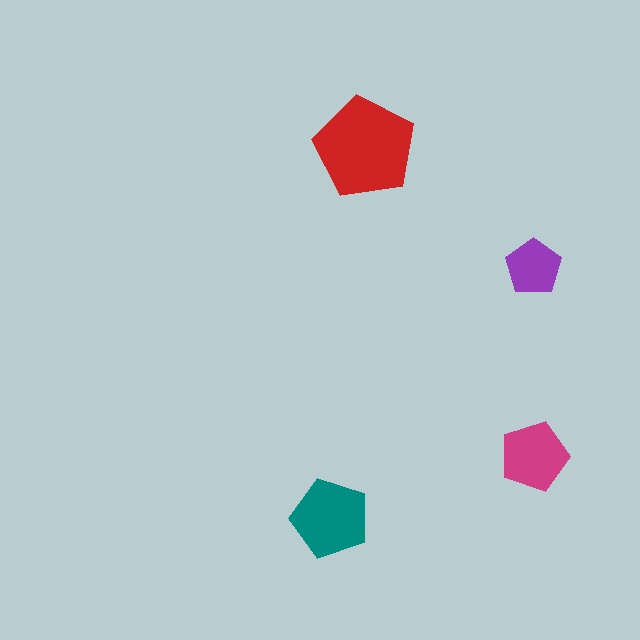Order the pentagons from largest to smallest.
the red one, the teal one, the magenta one, the purple one.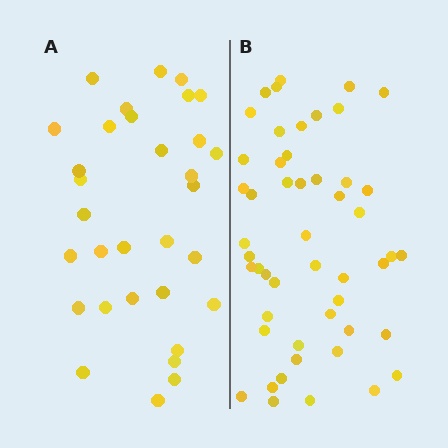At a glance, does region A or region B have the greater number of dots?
Region B (the right region) has more dots.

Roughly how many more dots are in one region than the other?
Region B has approximately 20 more dots than region A.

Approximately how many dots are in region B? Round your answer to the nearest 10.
About 50 dots.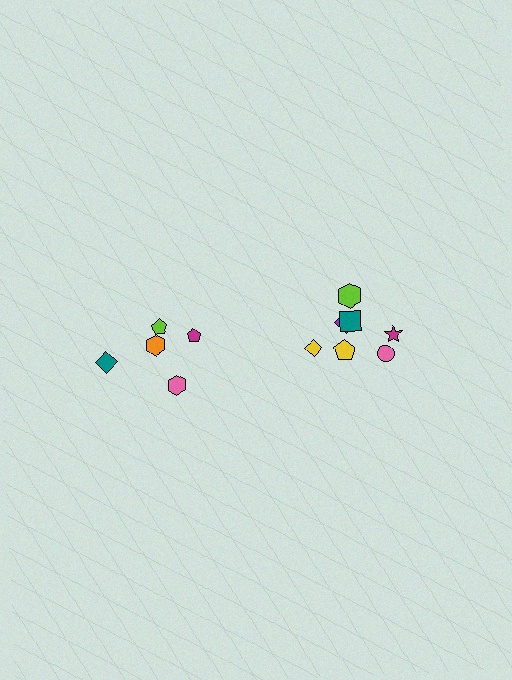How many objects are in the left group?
There are 5 objects.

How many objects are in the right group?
There are 7 objects.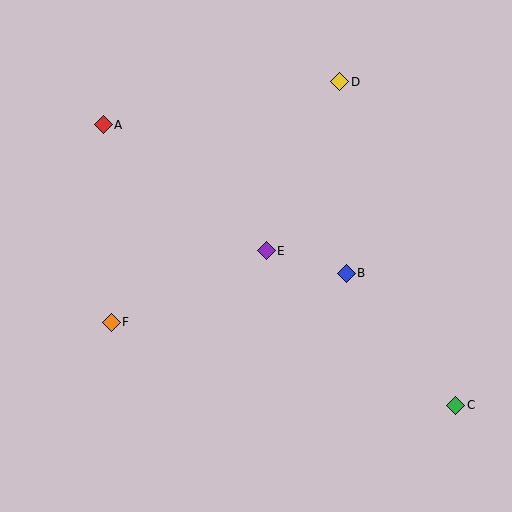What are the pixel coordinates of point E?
Point E is at (266, 251).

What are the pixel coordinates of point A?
Point A is at (103, 125).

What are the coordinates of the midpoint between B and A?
The midpoint between B and A is at (225, 199).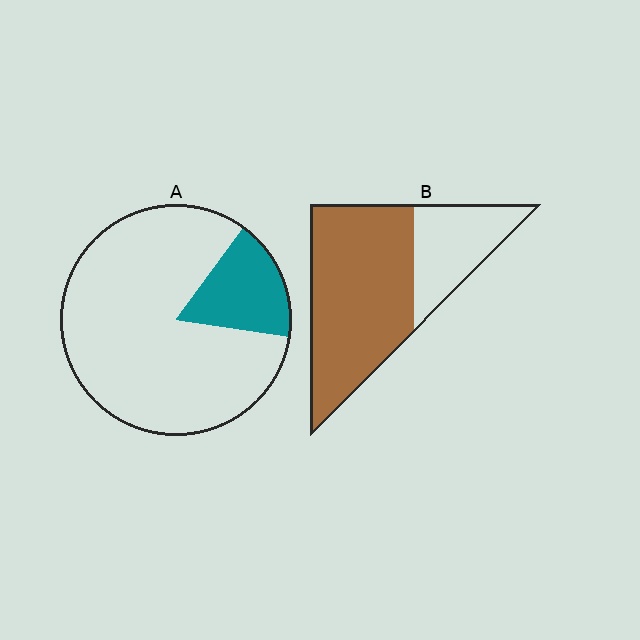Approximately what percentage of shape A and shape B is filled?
A is approximately 15% and B is approximately 70%.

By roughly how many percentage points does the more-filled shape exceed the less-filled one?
By roughly 50 percentage points (B over A).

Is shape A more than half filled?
No.